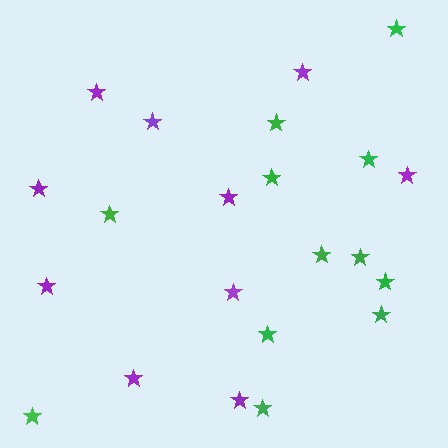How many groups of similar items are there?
There are 2 groups: one group of purple stars (10) and one group of green stars (12).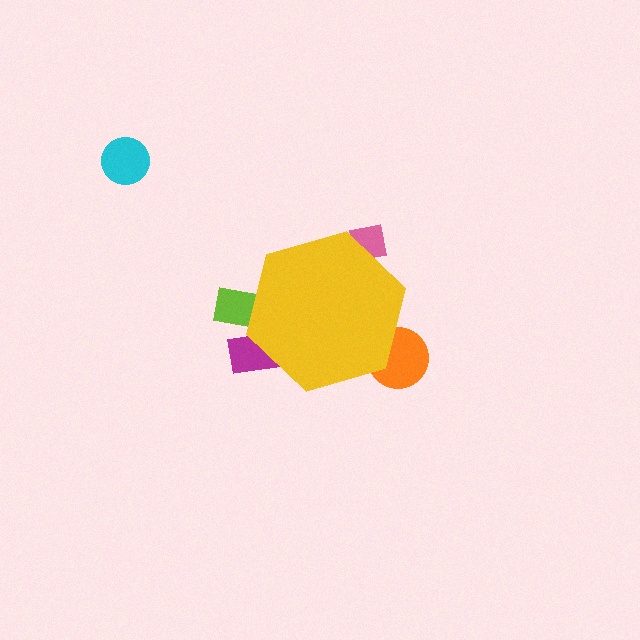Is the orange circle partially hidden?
Yes, the orange circle is partially hidden behind the yellow hexagon.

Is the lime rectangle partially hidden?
Yes, the lime rectangle is partially hidden behind the yellow hexagon.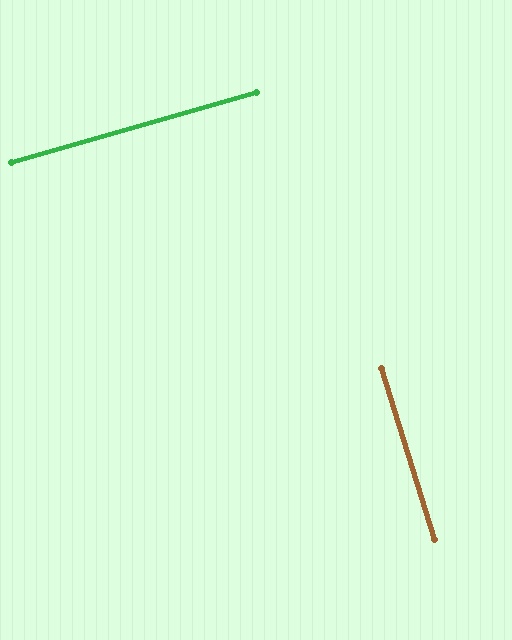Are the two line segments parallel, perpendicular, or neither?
Perpendicular — they meet at approximately 89°.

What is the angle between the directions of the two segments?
Approximately 89 degrees.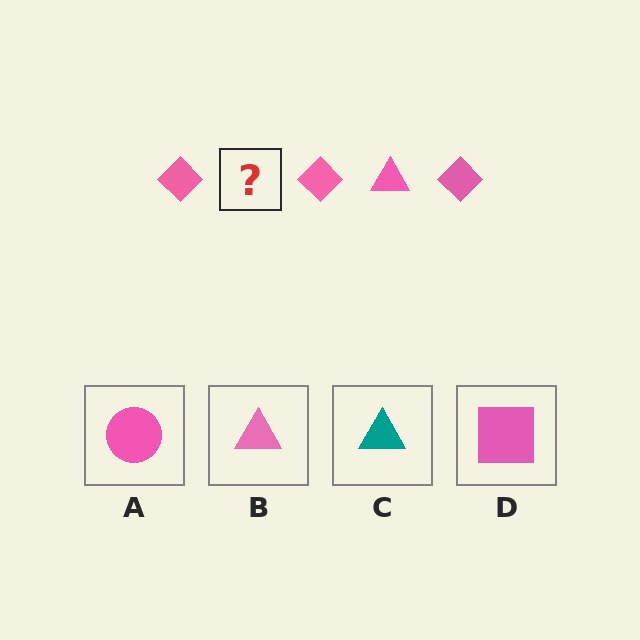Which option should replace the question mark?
Option B.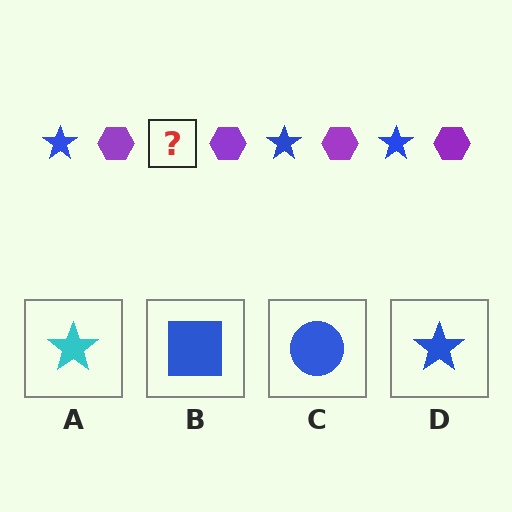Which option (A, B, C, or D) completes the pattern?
D.